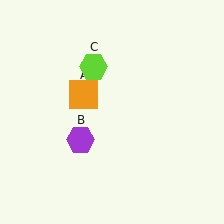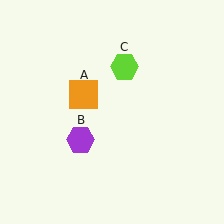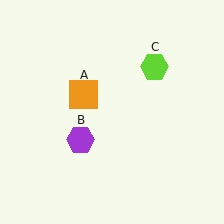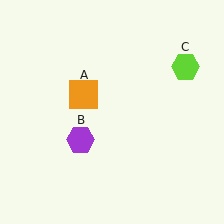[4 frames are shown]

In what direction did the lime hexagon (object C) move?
The lime hexagon (object C) moved right.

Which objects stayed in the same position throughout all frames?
Orange square (object A) and purple hexagon (object B) remained stationary.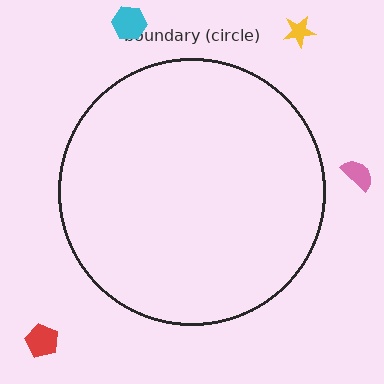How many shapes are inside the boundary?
0 inside, 4 outside.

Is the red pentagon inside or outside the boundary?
Outside.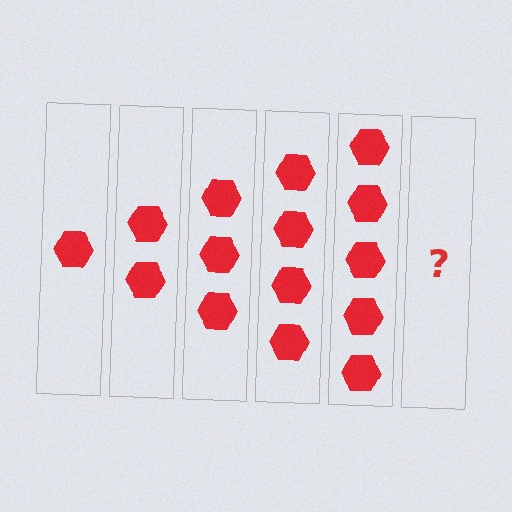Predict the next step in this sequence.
The next step is 6 hexagons.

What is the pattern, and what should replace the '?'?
The pattern is that each step adds one more hexagon. The '?' should be 6 hexagons.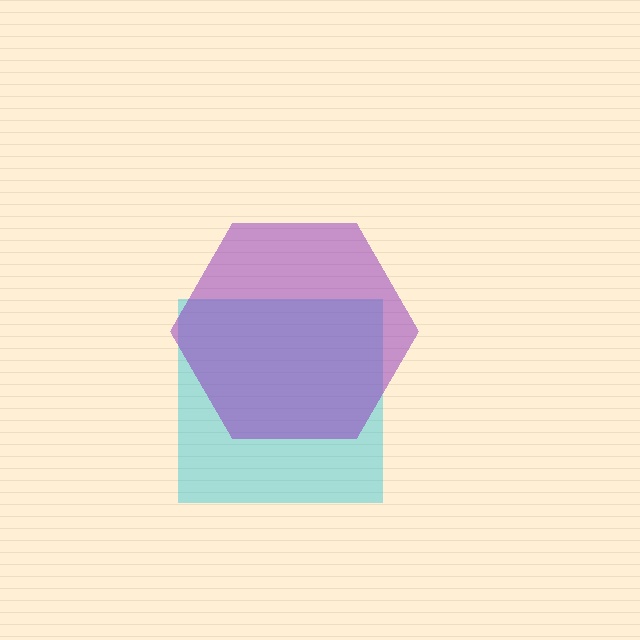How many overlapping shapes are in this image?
There are 2 overlapping shapes in the image.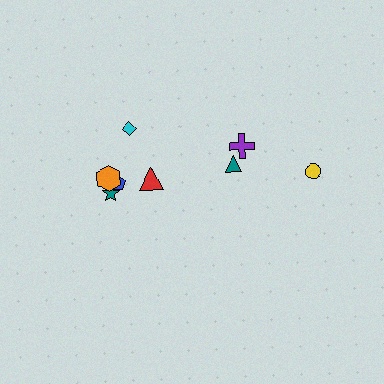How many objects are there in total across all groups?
There are 8 objects.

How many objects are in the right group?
There are 3 objects.